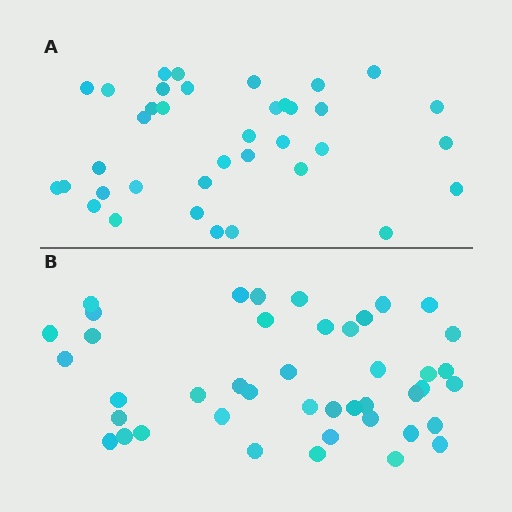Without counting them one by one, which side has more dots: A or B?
Region B (the bottom region) has more dots.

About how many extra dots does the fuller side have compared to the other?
Region B has about 6 more dots than region A.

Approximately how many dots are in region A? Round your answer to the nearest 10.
About 40 dots. (The exact count is 37, which rounds to 40.)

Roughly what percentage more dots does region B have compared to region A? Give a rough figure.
About 15% more.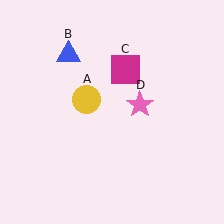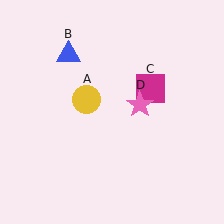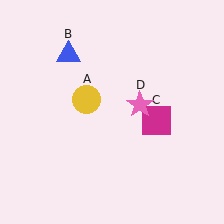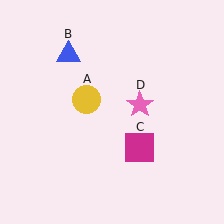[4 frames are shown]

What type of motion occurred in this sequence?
The magenta square (object C) rotated clockwise around the center of the scene.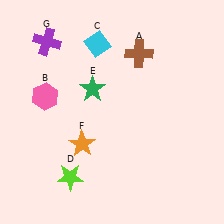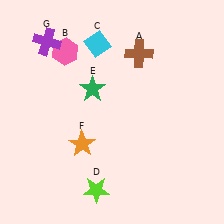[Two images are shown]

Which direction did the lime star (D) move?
The lime star (D) moved right.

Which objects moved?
The objects that moved are: the pink hexagon (B), the lime star (D).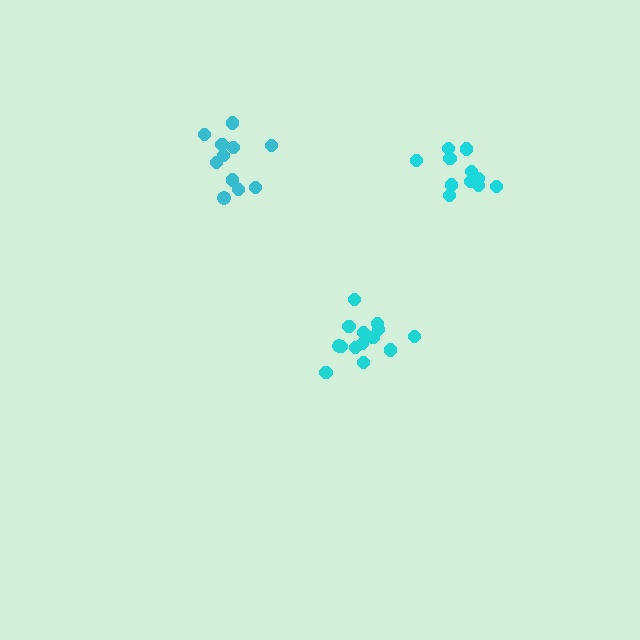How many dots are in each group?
Group 1: 11 dots, Group 2: 14 dots, Group 3: 11 dots (36 total).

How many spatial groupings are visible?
There are 3 spatial groupings.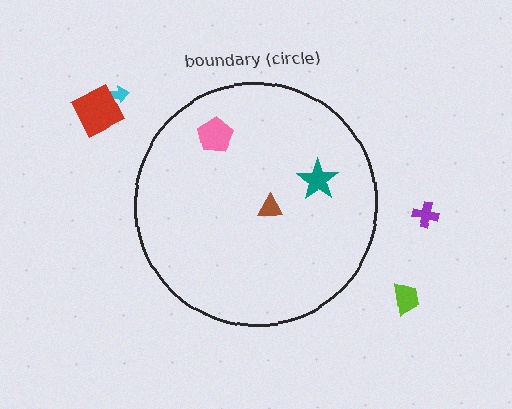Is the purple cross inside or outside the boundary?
Outside.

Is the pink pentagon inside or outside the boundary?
Inside.